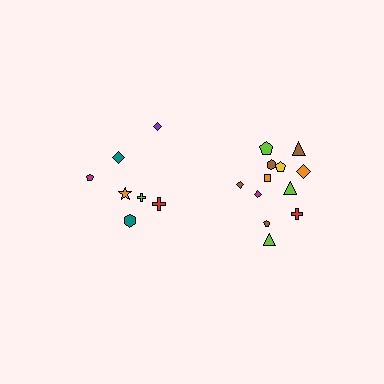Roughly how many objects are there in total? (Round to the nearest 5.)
Roughly 20 objects in total.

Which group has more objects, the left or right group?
The right group.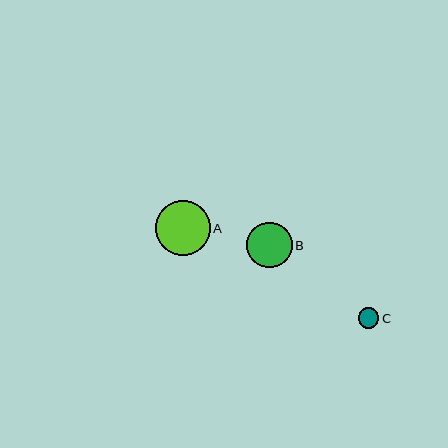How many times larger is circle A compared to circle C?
Circle A is approximately 2.7 times the size of circle C.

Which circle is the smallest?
Circle C is the smallest with a size of approximately 21 pixels.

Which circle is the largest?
Circle A is the largest with a size of approximately 55 pixels.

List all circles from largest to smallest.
From largest to smallest: A, B, C.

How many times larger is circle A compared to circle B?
Circle A is approximately 1.2 times the size of circle B.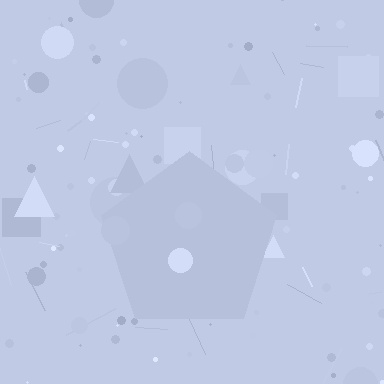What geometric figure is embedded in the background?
A pentagon is embedded in the background.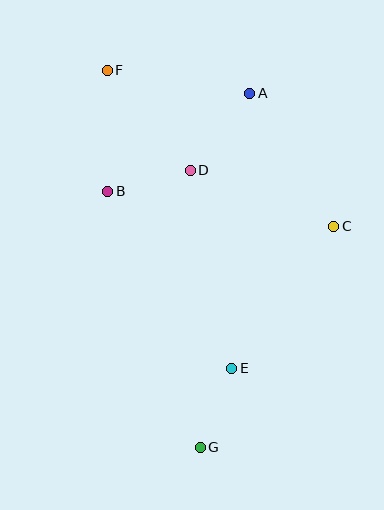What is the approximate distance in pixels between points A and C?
The distance between A and C is approximately 157 pixels.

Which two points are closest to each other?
Points E and G are closest to each other.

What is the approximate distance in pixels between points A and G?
The distance between A and G is approximately 357 pixels.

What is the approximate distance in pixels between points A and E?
The distance between A and E is approximately 276 pixels.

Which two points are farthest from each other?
Points F and G are farthest from each other.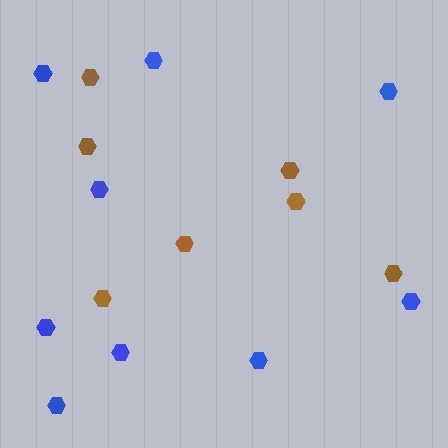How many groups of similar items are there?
There are 2 groups: one group of brown hexagons (7) and one group of blue hexagons (9).